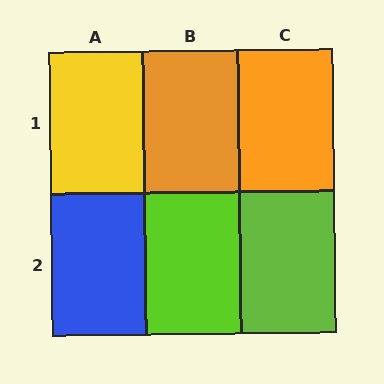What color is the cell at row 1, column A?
Yellow.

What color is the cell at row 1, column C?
Orange.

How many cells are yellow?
1 cell is yellow.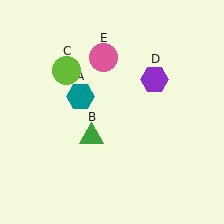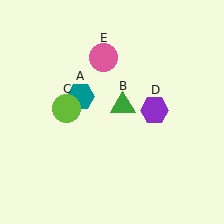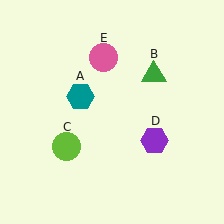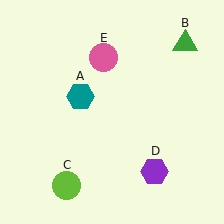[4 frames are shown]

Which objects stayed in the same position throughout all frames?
Teal hexagon (object A) and pink circle (object E) remained stationary.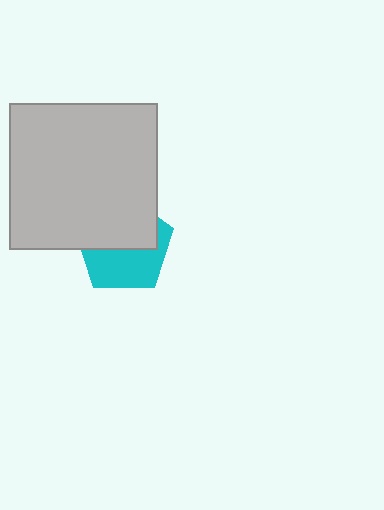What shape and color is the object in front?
The object in front is a light gray rectangle.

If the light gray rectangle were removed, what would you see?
You would see the complete cyan pentagon.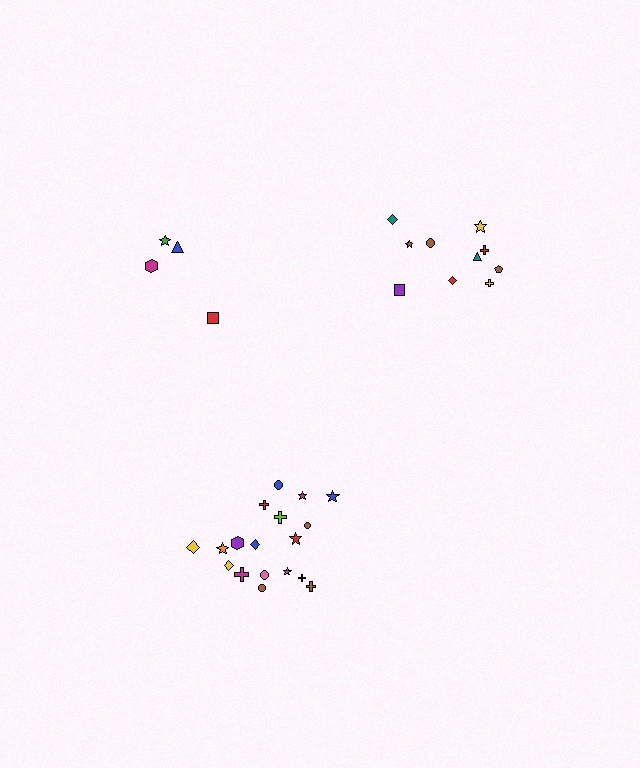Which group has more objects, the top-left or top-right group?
The top-right group.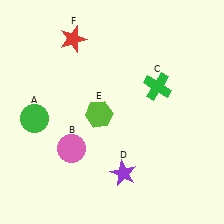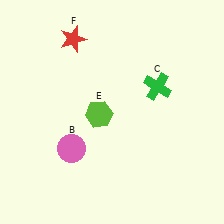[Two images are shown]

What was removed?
The purple star (D), the green circle (A) were removed in Image 2.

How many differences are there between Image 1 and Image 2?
There are 2 differences between the two images.